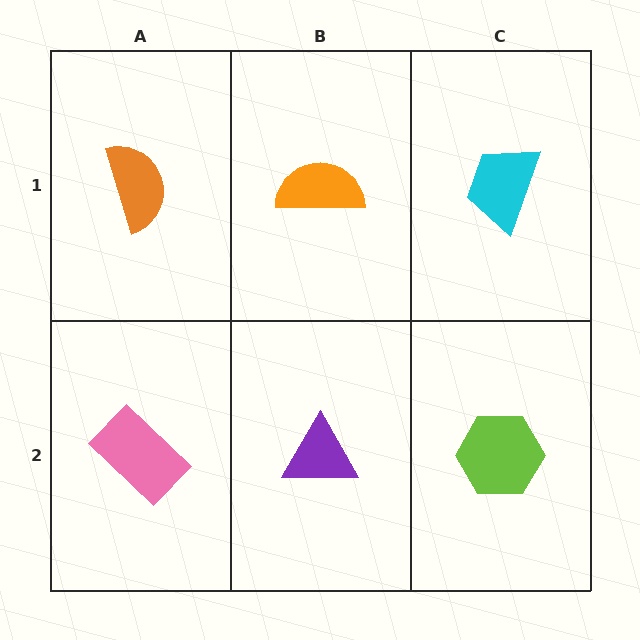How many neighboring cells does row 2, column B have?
3.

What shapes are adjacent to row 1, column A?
A pink rectangle (row 2, column A), an orange semicircle (row 1, column B).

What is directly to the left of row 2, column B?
A pink rectangle.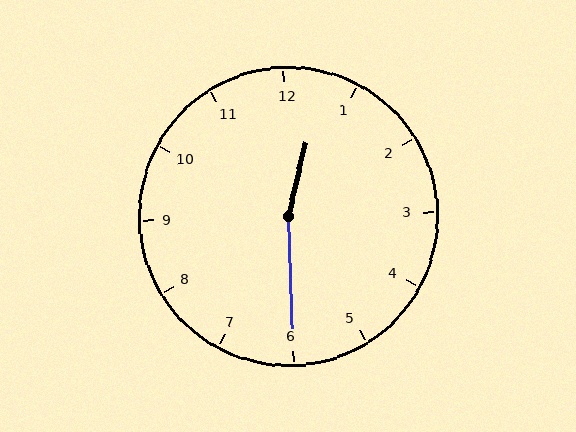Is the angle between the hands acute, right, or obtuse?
It is obtuse.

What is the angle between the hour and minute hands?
Approximately 165 degrees.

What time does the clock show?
12:30.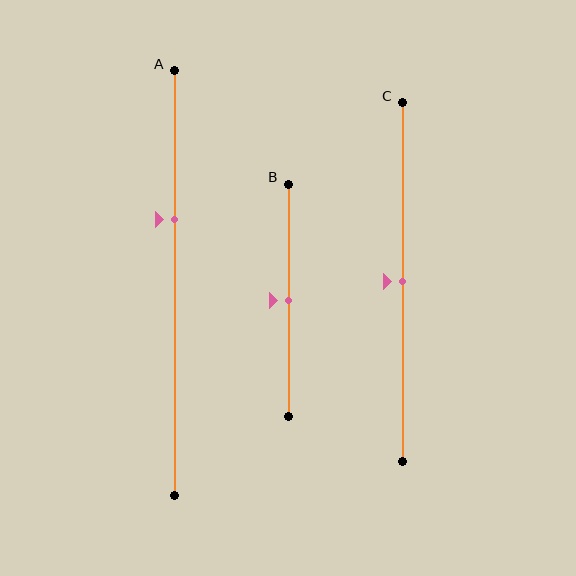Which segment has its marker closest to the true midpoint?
Segment B has its marker closest to the true midpoint.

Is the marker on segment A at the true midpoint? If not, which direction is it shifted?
No, the marker on segment A is shifted upward by about 15% of the segment length.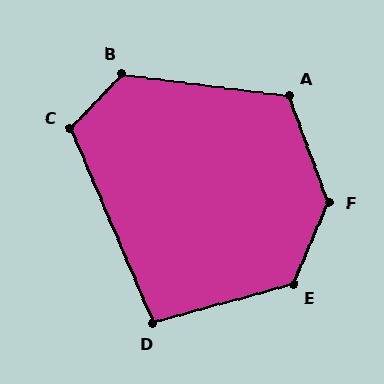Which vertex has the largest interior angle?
F, at approximately 136 degrees.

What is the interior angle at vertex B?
Approximately 126 degrees (obtuse).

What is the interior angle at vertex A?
Approximately 117 degrees (obtuse).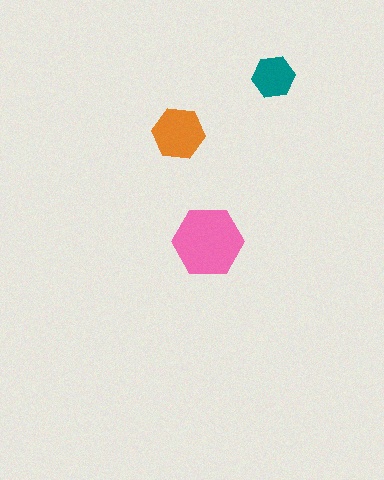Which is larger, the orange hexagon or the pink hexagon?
The pink one.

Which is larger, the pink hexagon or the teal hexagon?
The pink one.